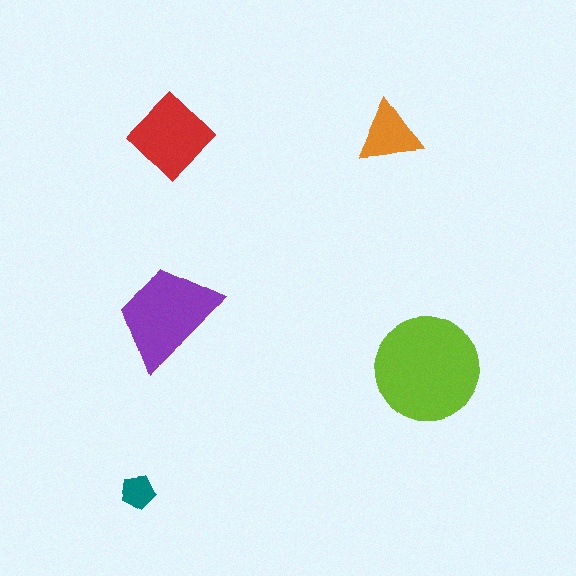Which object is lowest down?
The teal pentagon is bottommost.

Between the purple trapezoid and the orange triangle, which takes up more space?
The purple trapezoid.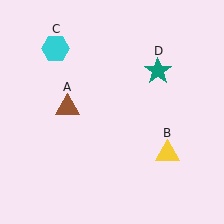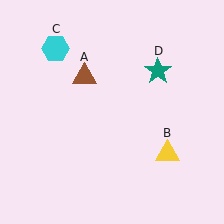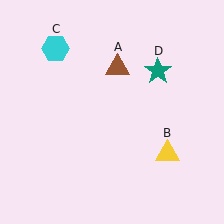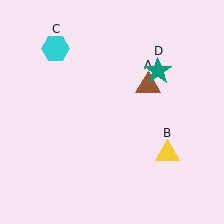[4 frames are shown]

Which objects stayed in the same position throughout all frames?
Yellow triangle (object B) and cyan hexagon (object C) and teal star (object D) remained stationary.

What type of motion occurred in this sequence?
The brown triangle (object A) rotated clockwise around the center of the scene.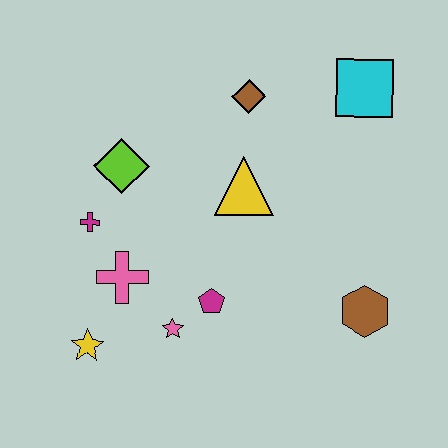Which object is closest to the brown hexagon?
The magenta pentagon is closest to the brown hexagon.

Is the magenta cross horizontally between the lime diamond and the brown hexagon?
No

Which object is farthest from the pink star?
The cyan square is farthest from the pink star.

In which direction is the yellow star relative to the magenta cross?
The yellow star is below the magenta cross.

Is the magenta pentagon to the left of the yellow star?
No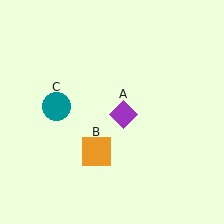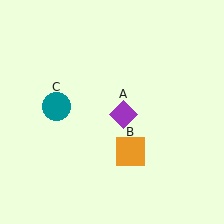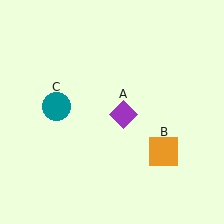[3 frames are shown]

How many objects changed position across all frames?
1 object changed position: orange square (object B).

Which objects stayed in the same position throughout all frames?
Purple diamond (object A) and teal circle (object C) remained stationary.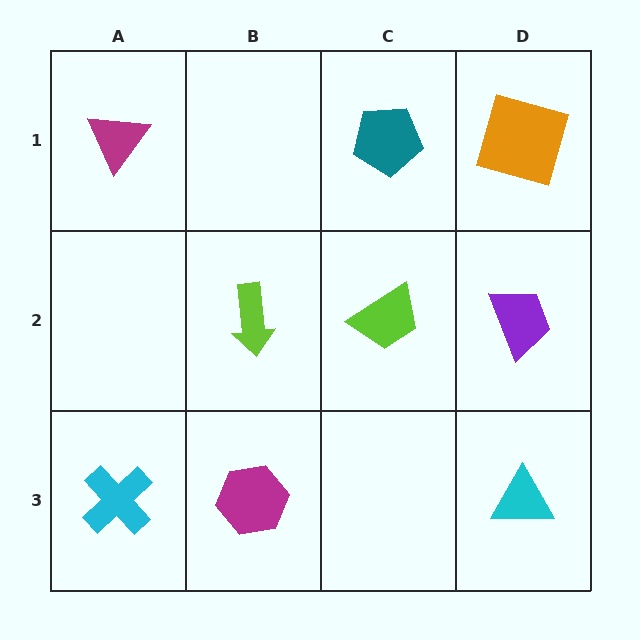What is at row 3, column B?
A magenta hexagon.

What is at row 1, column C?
A teal pentagon.